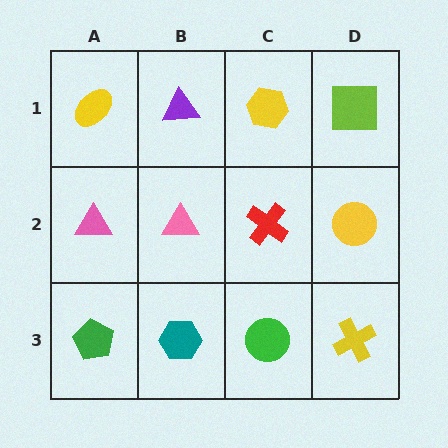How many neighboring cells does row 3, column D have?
2.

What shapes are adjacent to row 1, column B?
A pink triangle (row 2, column B), a yellow ellipse (row 1, column A), a yellow hexagon (row 1, column C).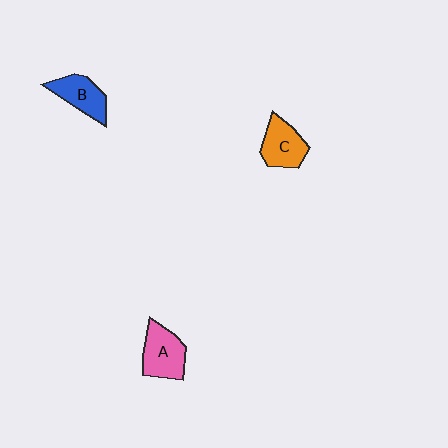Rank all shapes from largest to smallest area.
From largest to smallest: A (pink), C (orange), B (blue).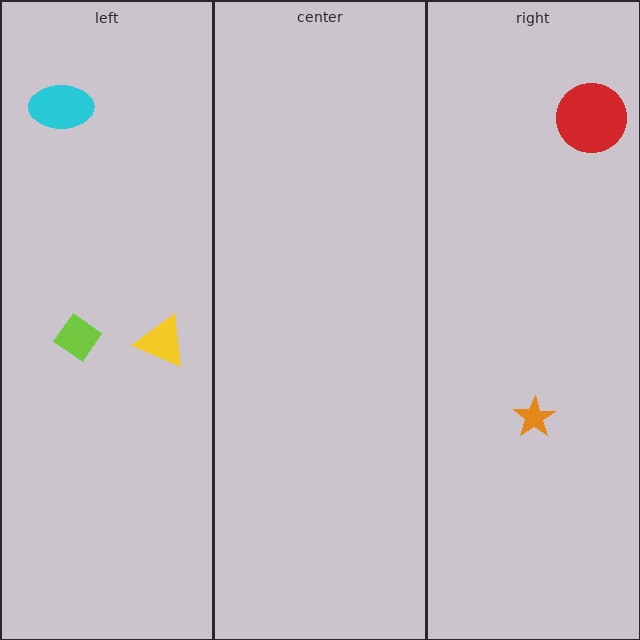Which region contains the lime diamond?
The left region.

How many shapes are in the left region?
3.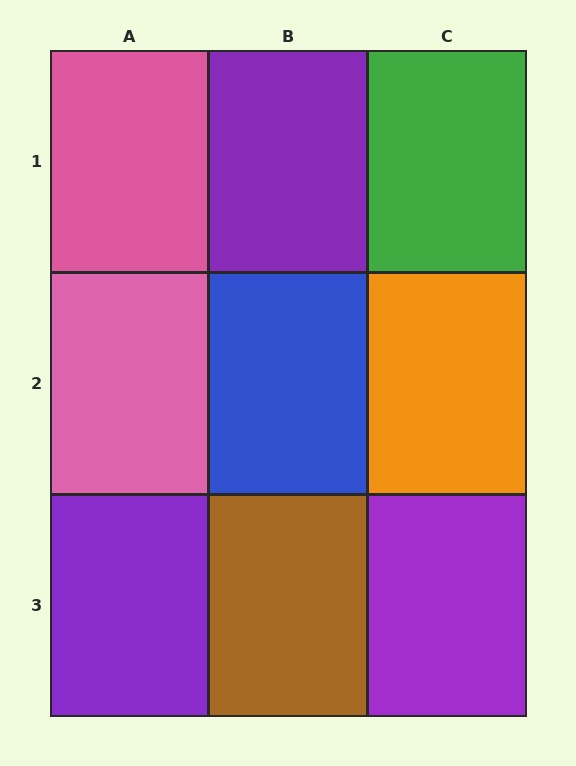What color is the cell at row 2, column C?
Orange.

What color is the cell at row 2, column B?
Blue.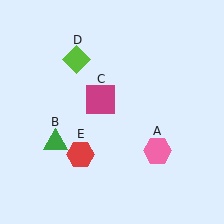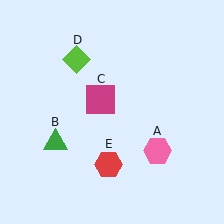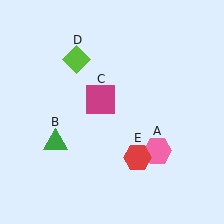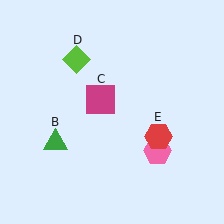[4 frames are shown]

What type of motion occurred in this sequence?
The red hexagon (object E) rotated counterclockwise around the center of the scene.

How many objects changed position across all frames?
1 object changed position: red hexagon (object E).